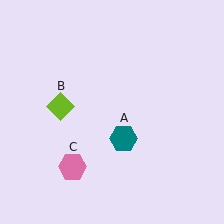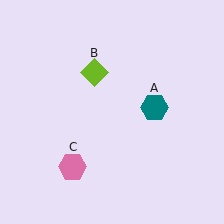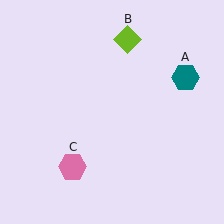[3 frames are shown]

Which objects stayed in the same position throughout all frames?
Pink hexagon (object C) remained stationary.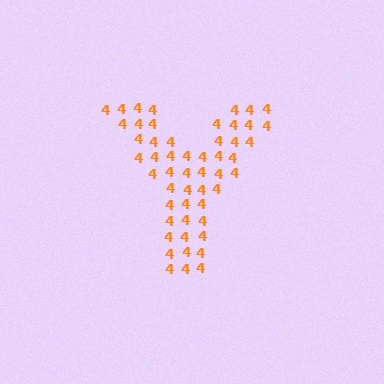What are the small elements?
The small elements are digit 4's.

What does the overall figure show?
The overall figure shows the letter Y.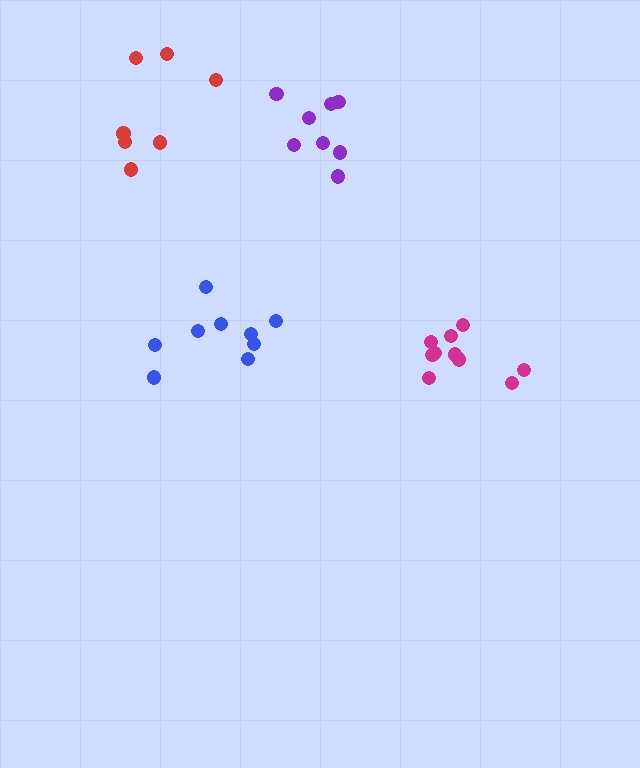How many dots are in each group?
Group 1: 7 dots, Group 2: 10 dots, Group 3: 9 dots, Group 4: 9 dots (35 total).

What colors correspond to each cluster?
The clusters are colored: red, magenta, purple, blue.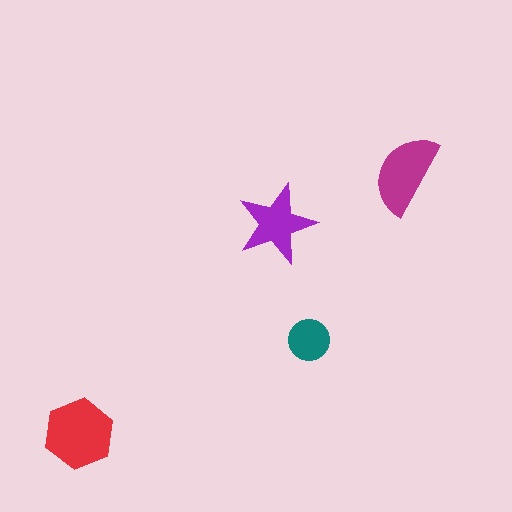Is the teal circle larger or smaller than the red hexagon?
Smaller.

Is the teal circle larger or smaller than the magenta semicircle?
Smaller.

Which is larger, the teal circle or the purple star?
The purple star.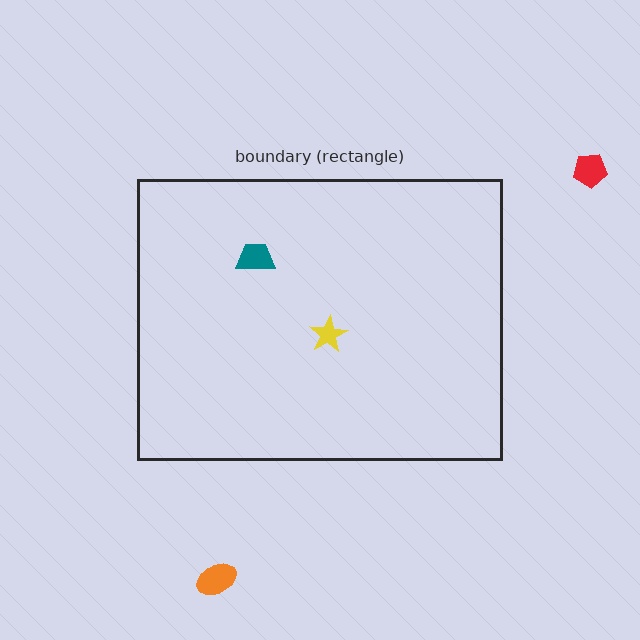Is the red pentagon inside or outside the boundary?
Outside.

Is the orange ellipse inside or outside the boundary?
Outside.